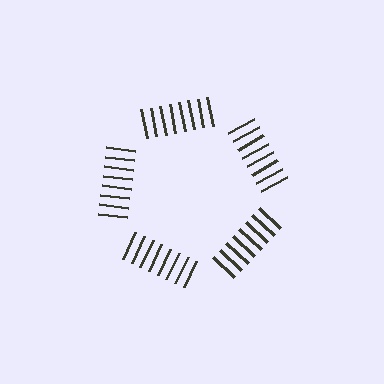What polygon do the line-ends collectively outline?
An illusory pentagon — the line segments terminate on its edges but no continuous stroke is drawn.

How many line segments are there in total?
40 — 8 along each of the 5 edges.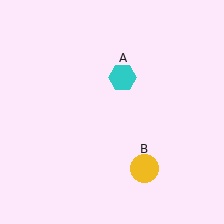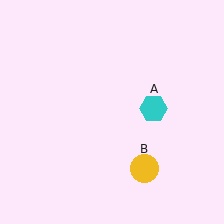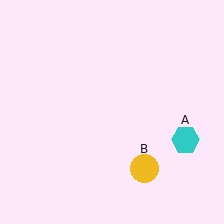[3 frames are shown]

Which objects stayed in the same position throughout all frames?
Yellow circle (object B) remained stationary.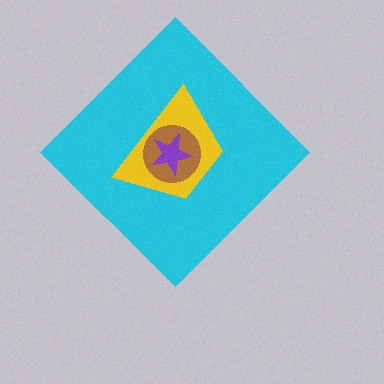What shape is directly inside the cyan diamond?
The yellow trapezoid.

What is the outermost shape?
The cyan diamond.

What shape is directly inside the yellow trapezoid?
The brown circle.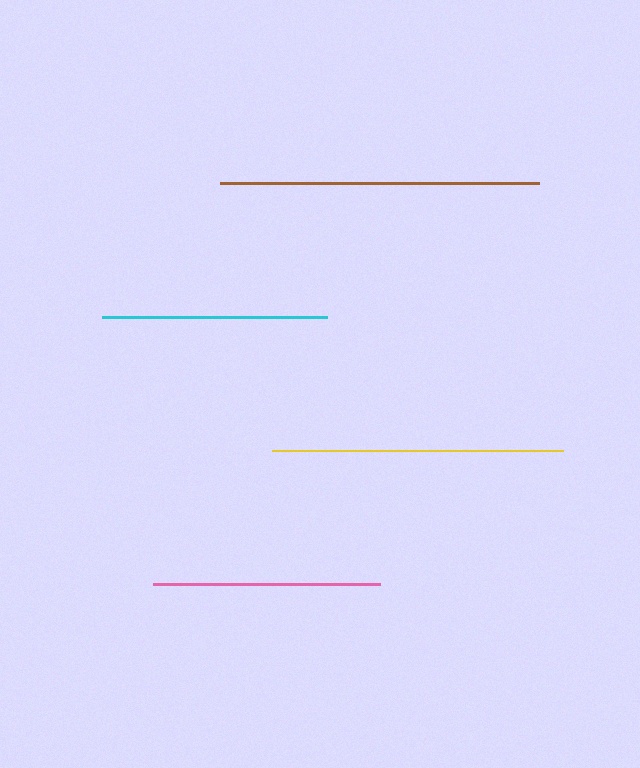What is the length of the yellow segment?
The yellow segment is approximately 291 pixels long.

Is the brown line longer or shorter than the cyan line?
The brown line is longer than the cyan line.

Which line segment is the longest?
The brown line is the longest at approximately 319 pixels.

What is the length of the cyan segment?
The cyan segment is approximately 225 pixels long.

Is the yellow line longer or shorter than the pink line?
The yellow line is longer than the pink line.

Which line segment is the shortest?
The cyan line is the shortest at approximately 225 pixels.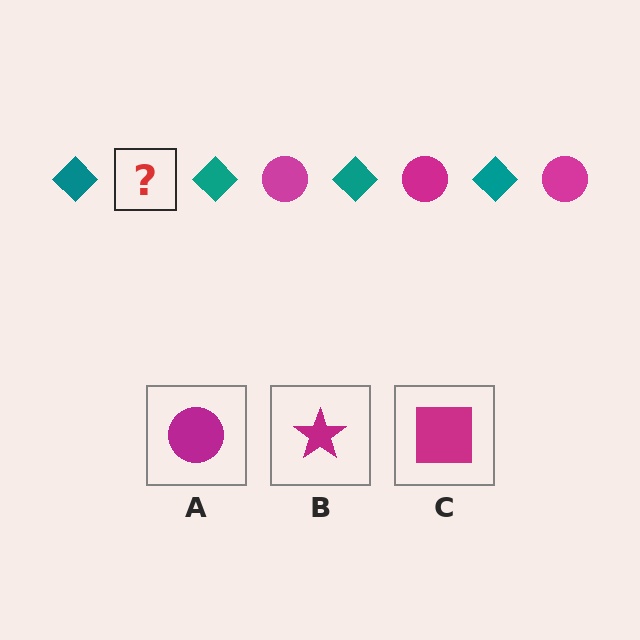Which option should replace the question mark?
Option A.